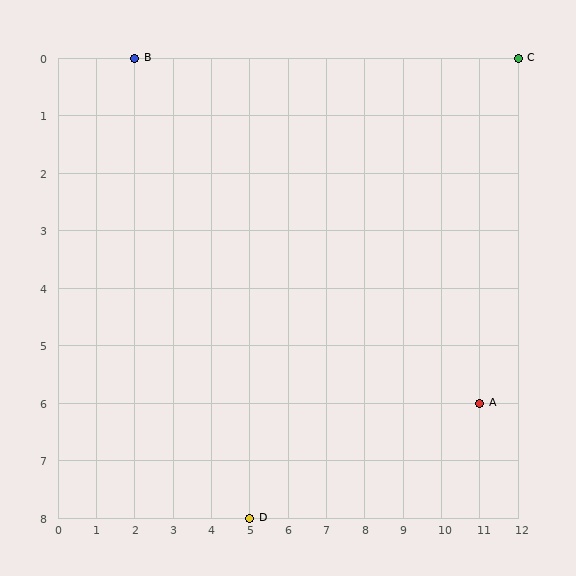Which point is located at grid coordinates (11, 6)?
Point A is at (11, 6).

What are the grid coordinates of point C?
Point C is at grid coordinates (12, 0).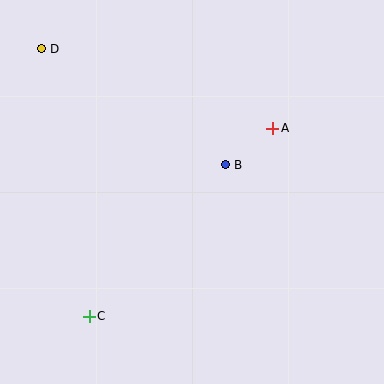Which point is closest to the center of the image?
Point B at (226, 165) is closest to the center.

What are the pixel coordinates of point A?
Point A is at (273, 128).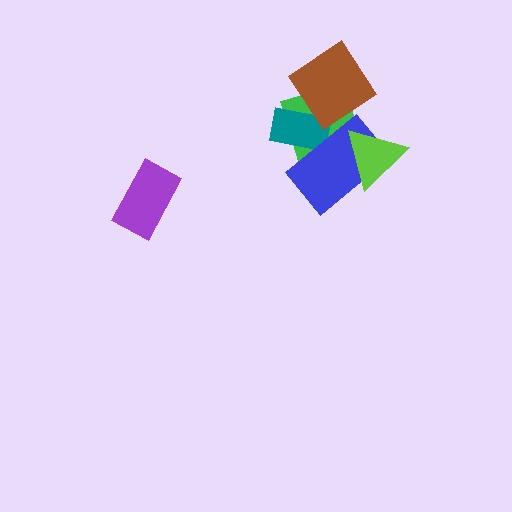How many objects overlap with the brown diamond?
3 objects overlap with the brown diamond.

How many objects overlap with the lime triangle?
2 objects overlap with the lime triangle.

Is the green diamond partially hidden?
Yes, it is partially covered by another shape.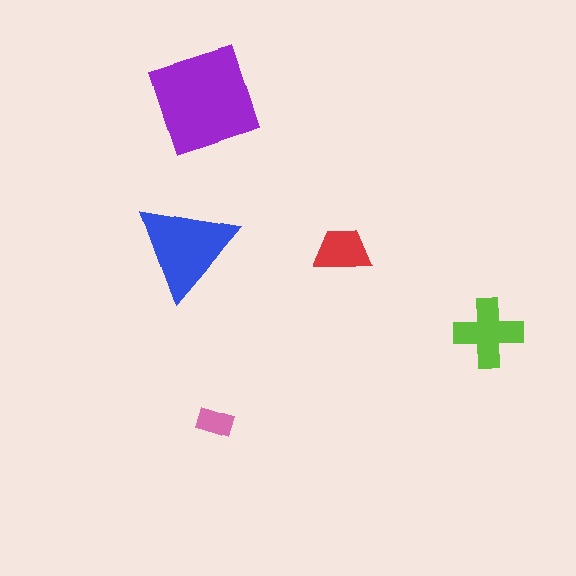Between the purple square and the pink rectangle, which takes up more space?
The purple square.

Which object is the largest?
The purple square.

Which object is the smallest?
The pink rectangle.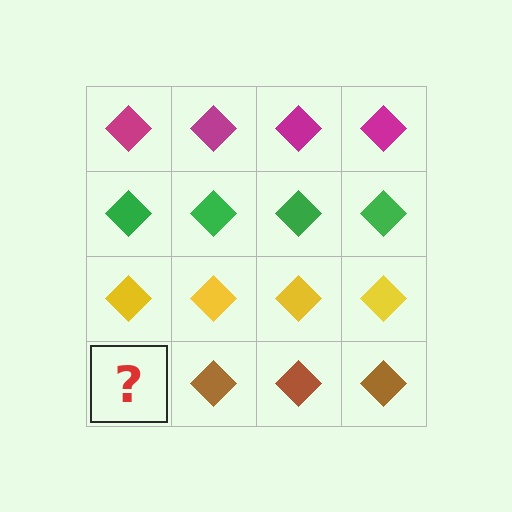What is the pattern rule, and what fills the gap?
The rule is that each row has a consistent color. The gap should be filled with a brown diamond.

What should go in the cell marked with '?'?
The missing cell should contain a brown diamond.